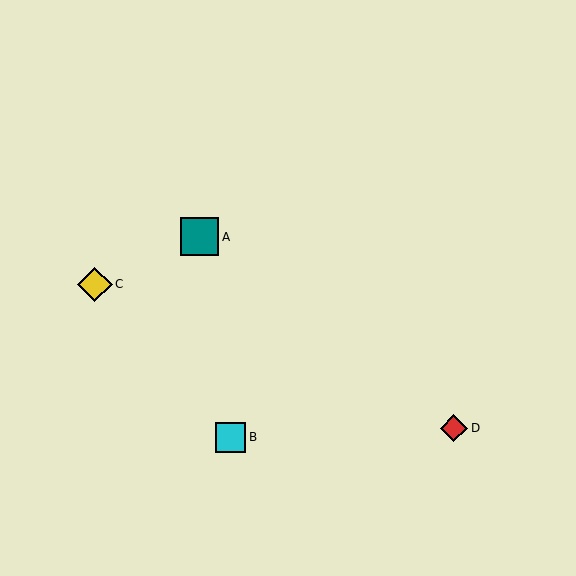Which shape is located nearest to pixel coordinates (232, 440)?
The cyan square (labeled B) at (231, 437) is nearest to that location.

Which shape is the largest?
The teal square (labeled A) is the largest.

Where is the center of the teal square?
The center of the teal square is at (200, 237).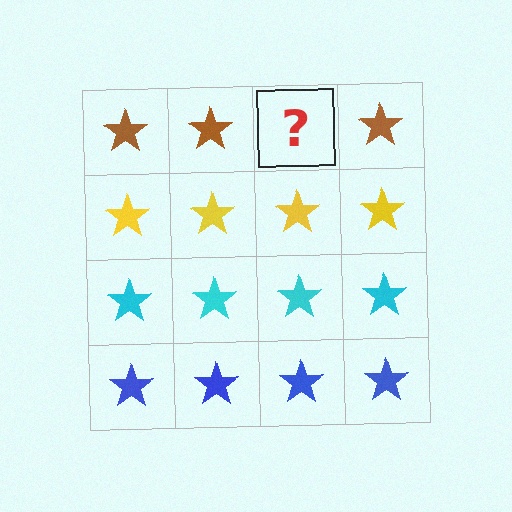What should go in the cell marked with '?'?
The missing cell should contain a brown star.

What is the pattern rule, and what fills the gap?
The rule is that each row has a consistent color. The gap should be filled with a brown star.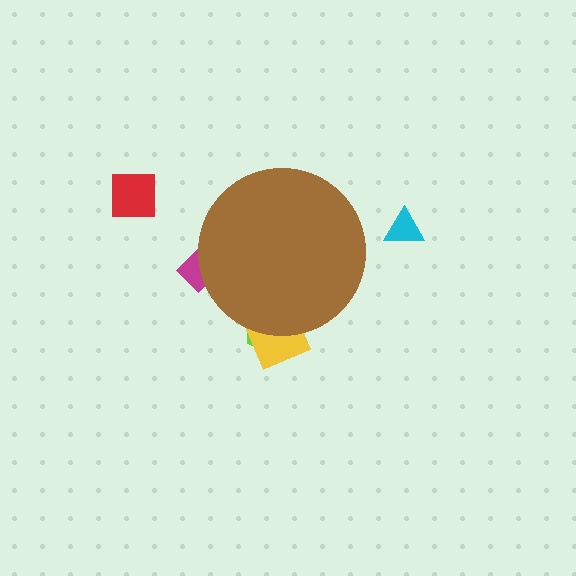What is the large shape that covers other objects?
A brown circle.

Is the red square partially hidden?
No, the red square is fully visible.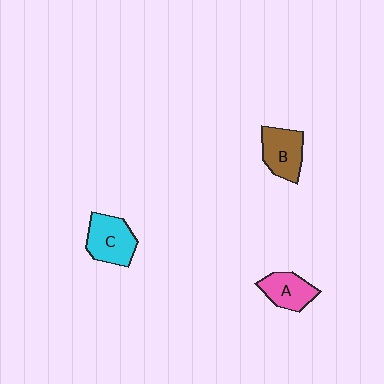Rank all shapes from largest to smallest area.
From largest to smallest: C (cyan), B (brown), A (pink).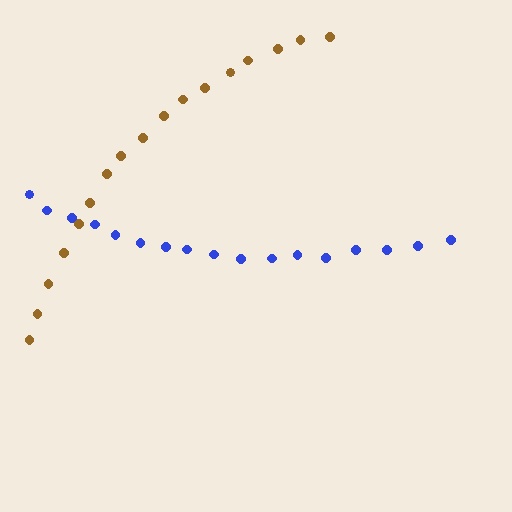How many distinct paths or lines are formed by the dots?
There are 2 distinct paths.